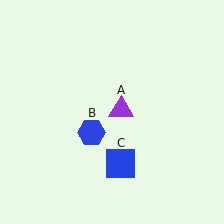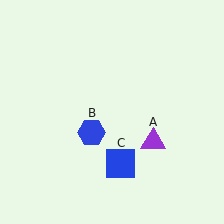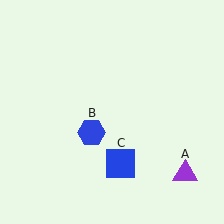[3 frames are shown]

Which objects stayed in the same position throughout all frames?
Blue hexagon (object B) and blue square (object C) remained stationary.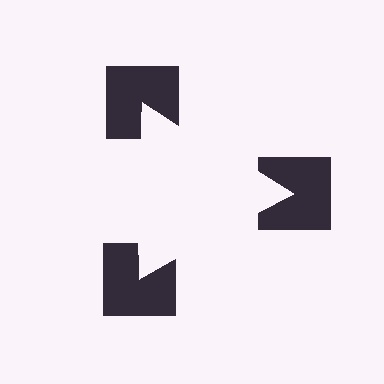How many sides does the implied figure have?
3 sides.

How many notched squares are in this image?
There are 3 — one at each vertex of the illusory triangle.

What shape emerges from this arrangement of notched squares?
An illusory triangle — its edges are inferred from the aligned wedge cuts in the notched squares, not physically drawn.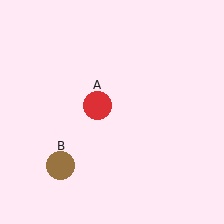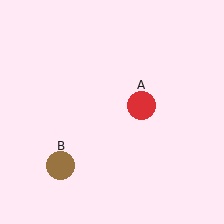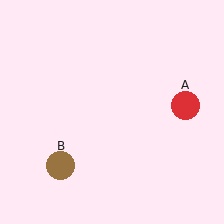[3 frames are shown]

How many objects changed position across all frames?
1 object changed position: red circle (object A).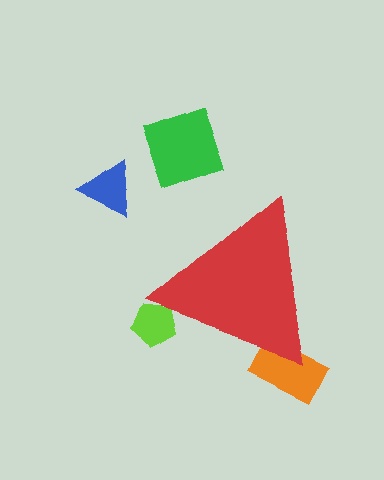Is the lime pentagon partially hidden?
Yes, the lime pentagon is partially hidden behind the red triangle.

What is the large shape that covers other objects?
A red triangle.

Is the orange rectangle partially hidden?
Yes, the orange rectangle is partially hidden behind the red triangle.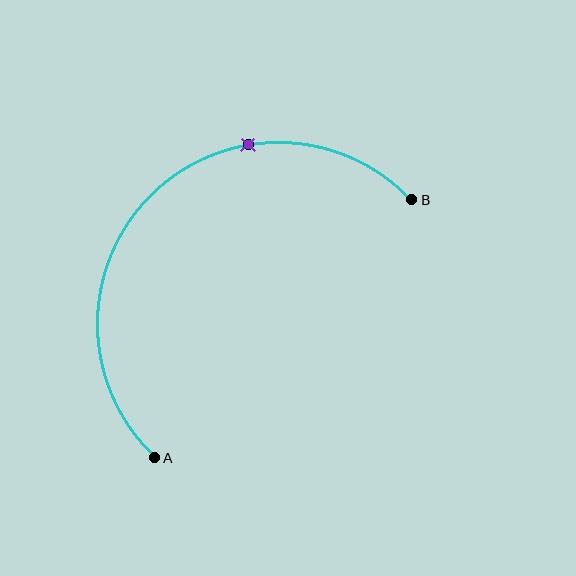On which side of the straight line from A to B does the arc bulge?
The arc bulges above and to the left of the straight line connecting A and B.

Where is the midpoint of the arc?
The arc midpoint is the point on the curve farthest from the straight line joining A and B. It sits above and to the left of that line.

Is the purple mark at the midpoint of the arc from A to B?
No. The purple mark lies on the arc but is closer to endpoint B. The arc midpoint would be at the point on the curve equidistant along the arc from both A and B.